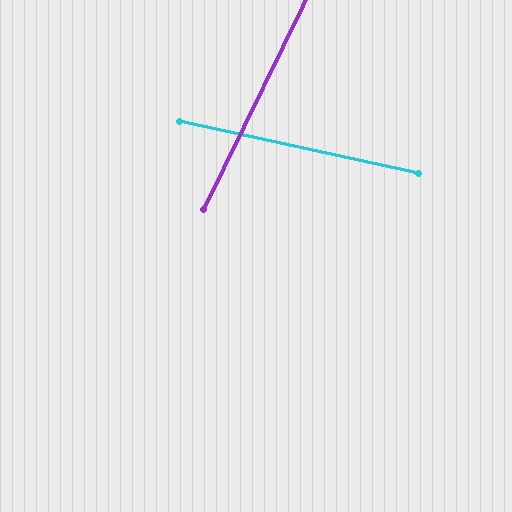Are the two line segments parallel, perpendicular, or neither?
Neither parallel nor perpendicular — they differ by about 76°.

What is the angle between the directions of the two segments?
Approximately 76 degrees.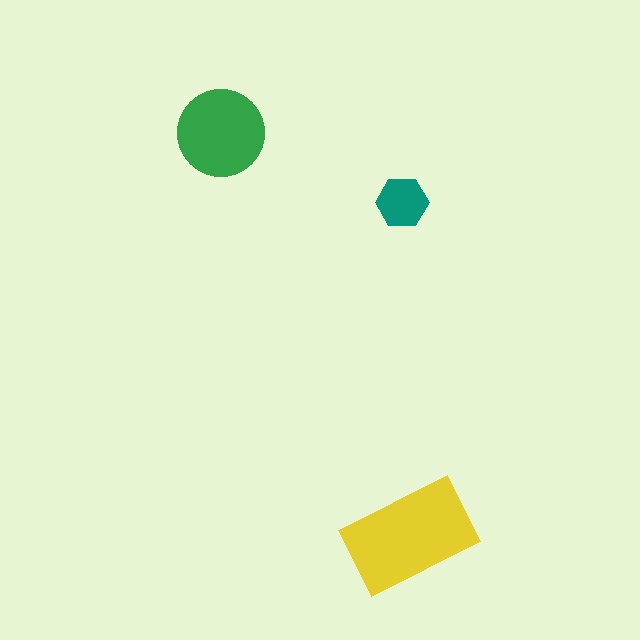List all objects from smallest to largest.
The teal hexagon, the green circle, the yellow rectangle.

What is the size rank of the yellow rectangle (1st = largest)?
1st.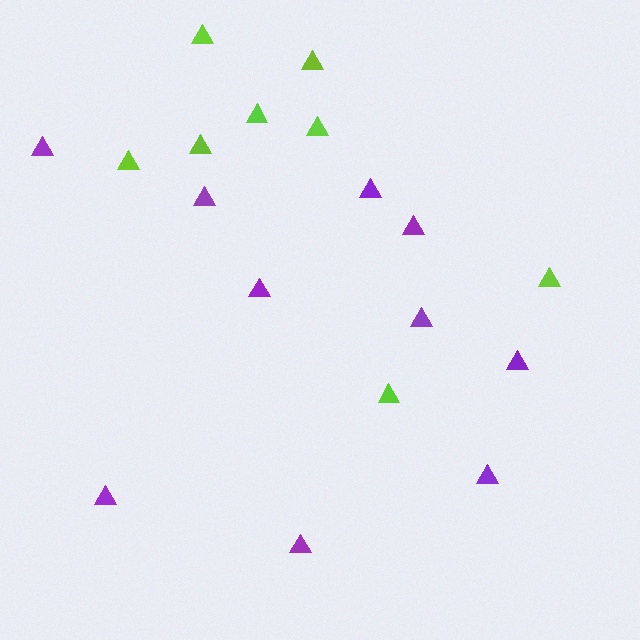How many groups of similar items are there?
There are 2 groups: one group of purple triangles (10) and one group of lime triangles (8).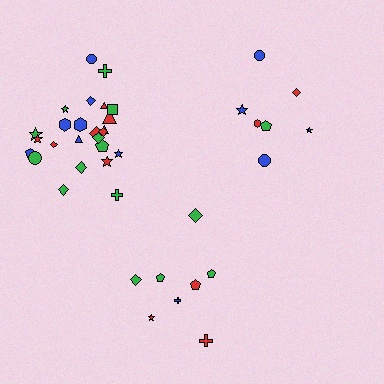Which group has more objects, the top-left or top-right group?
The top-left group.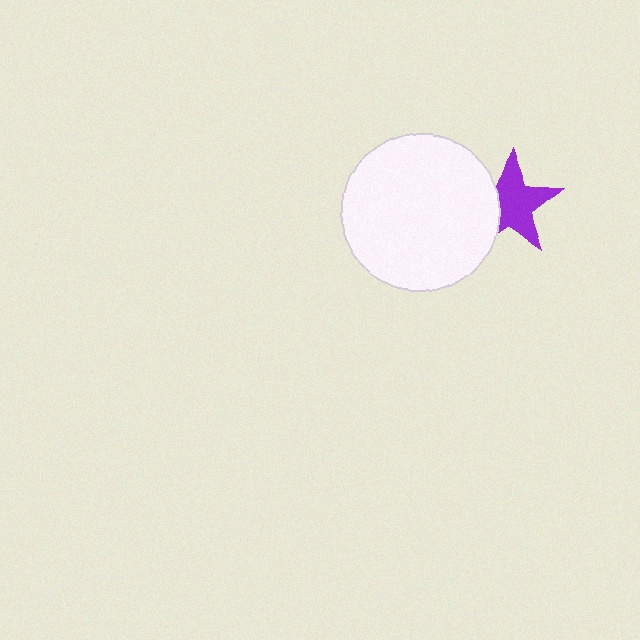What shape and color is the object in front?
The object in front is a white circle.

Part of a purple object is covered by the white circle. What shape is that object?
It is a star.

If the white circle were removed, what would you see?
You would see the complete purple star.